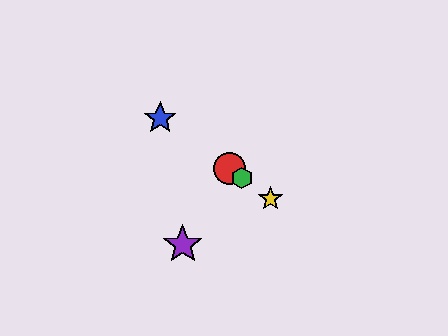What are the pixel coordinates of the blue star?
The blue star is at (160, 118).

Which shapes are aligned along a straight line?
The red circle, the blue star, the green hexagon, the yellow star are aligned along a straight line.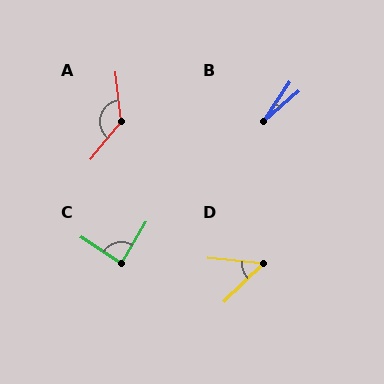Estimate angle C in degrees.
Approximately 88 degrees.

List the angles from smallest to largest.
B (15°), D (50°), C (88°), A (135°).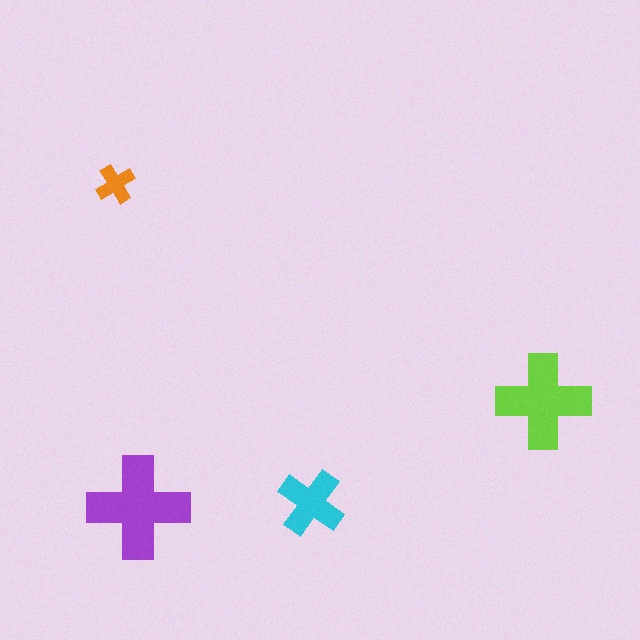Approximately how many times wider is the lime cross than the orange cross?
About 2.5 times wider.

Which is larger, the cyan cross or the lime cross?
The lime one.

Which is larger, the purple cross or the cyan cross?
The purple one.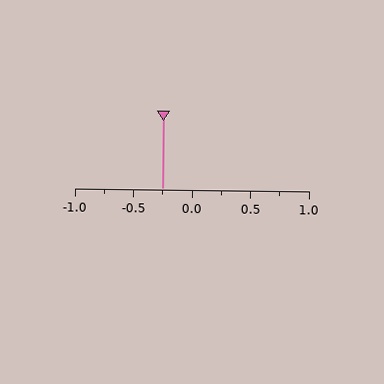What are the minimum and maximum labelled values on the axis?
The axis runs from -1.0 to 1.0.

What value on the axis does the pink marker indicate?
The marker indicates approximately -0.25.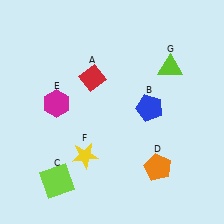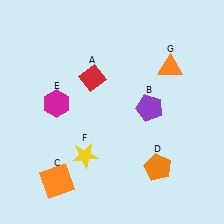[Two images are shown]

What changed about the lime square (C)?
In Image 1, C is lime. In Image 2, it changed to orange.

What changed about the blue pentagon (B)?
In Image 1, B is blue. In Image 2, it changed to purple.